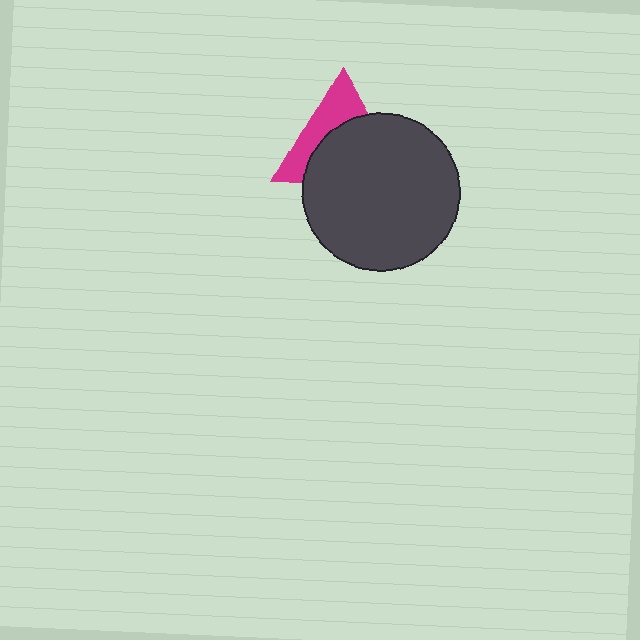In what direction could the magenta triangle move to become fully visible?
The magenta triangle could move up. That would shift it out from behind the dark gray circle entirely.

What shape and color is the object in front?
The object in front is a dark gray circle.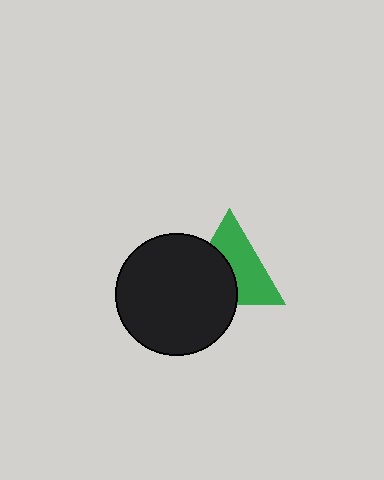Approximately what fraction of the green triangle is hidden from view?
Roughly 45% of the green triangle is hidden behind the black circle.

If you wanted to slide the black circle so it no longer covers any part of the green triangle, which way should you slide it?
Slide it toward the lower-left — that is the most direct way to separate the two shapes.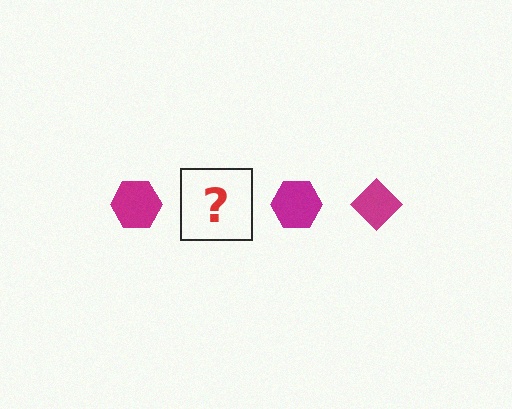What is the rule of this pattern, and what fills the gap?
The rule is that the pattern cycles through hexagon, diamond shapes in magenta. The gap should be filled with a magenta diamond.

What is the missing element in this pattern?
The missing element is a magenta diamond.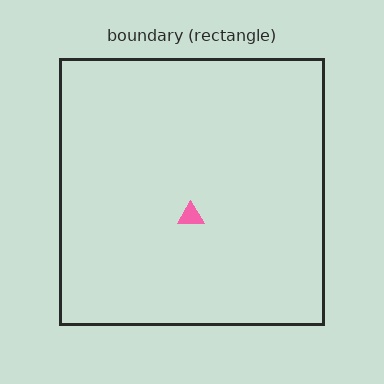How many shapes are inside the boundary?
1 inside, 0 outside.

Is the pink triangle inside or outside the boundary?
Inside.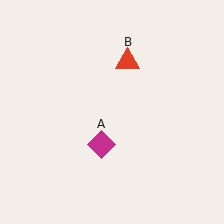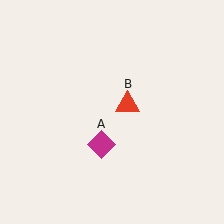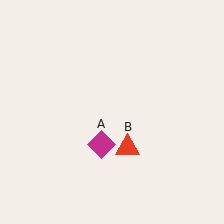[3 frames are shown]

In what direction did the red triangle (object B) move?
The red triangle (object B) moved down.